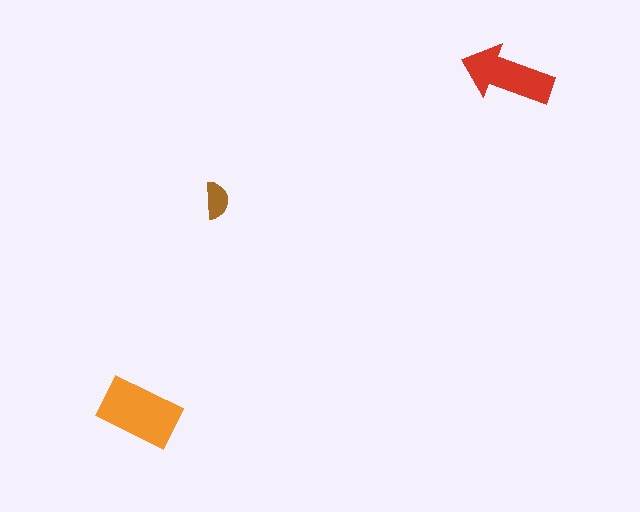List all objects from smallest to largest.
The brown semicircle, the red arrow, the orange rectangle.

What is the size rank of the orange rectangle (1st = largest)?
1st.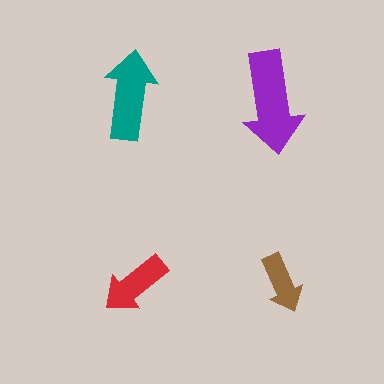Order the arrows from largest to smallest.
the purple one, the teal one, the red one, the brown one.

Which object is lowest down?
The red arrow is bottommost.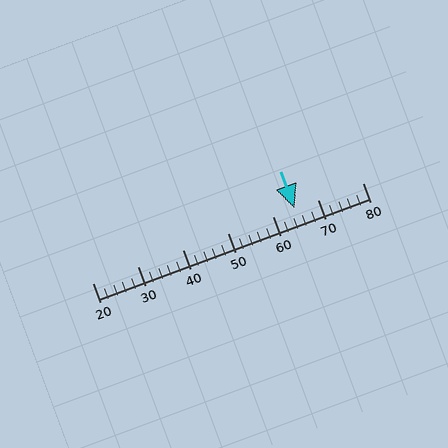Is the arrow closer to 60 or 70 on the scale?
The arrow is closer to 60.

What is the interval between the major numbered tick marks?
The major tick marks are spaced 10 units apart.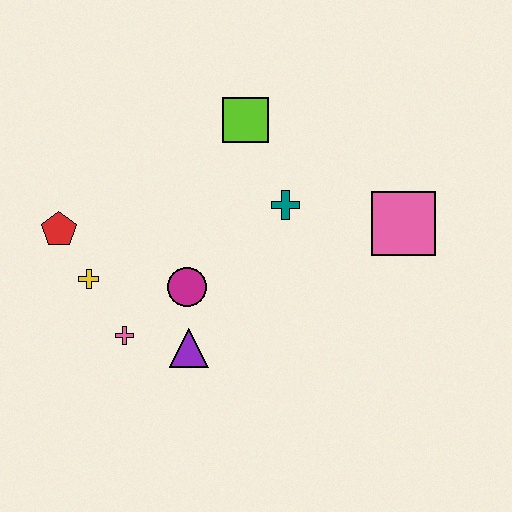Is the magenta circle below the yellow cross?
Yes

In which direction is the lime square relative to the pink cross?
The lime square is above the pink cross.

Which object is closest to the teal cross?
The lime square is closest to the teal cross.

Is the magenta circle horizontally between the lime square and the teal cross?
No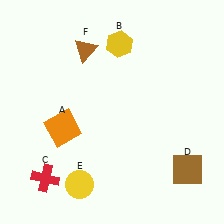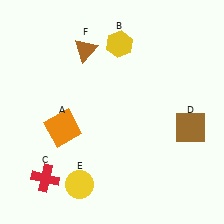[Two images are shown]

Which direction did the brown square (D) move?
The brown square (D) moved up.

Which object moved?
The brown square (D) moved up.